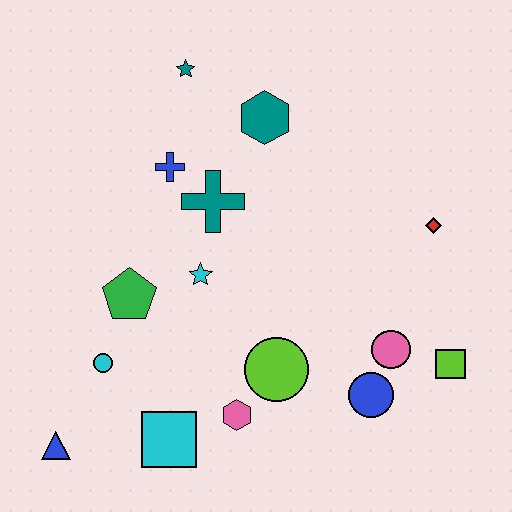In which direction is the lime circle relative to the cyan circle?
The lime circle is to the right of the cyan circle.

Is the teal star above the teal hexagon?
Yes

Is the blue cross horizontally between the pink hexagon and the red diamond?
No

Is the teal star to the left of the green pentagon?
No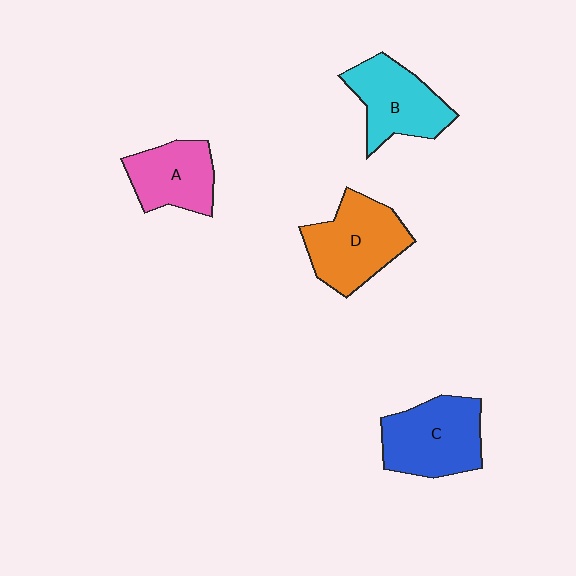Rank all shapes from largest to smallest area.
From largest to smallest: D (orange), C (blue), B (cyan), A (pink).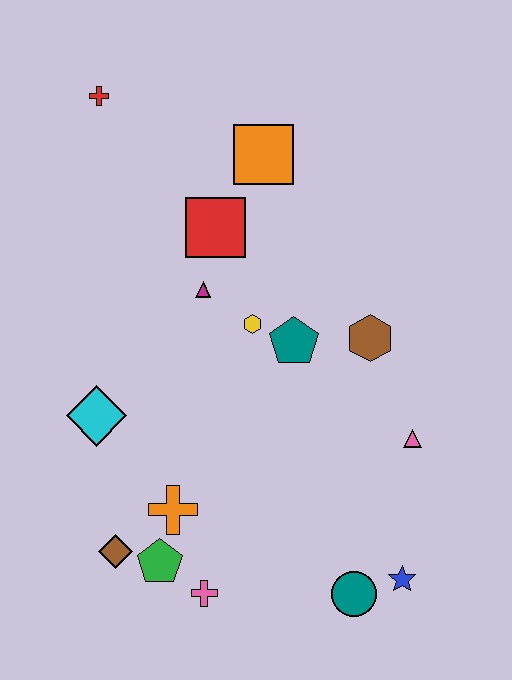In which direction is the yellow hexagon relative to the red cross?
The yellow hexagon is below the red cross.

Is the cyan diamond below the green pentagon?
No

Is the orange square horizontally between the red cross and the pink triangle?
Yes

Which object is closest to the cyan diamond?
The orange cross is closest to the cyan diamond.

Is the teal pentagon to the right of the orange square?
Yes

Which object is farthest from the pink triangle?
The red cross is farthest from the pink triangle.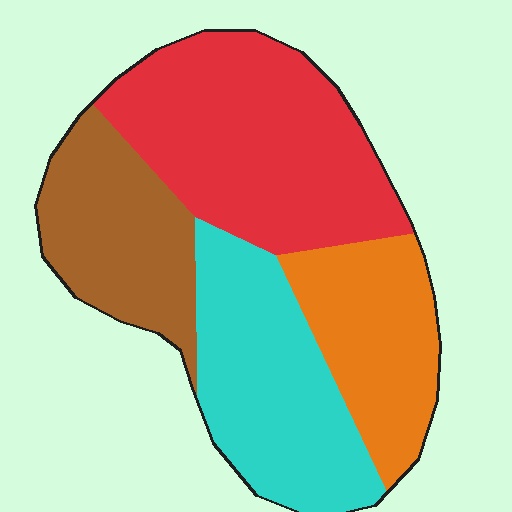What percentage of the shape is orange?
Orange takes up about one fifth (1/5) of the shape.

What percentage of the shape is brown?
Brown covers around 20% of the shape.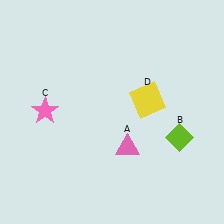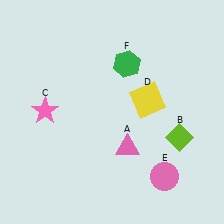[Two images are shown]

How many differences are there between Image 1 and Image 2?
There are 2 differences between the two images.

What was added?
A pink circle (E), a green hexagon (F) were added in Image 2.